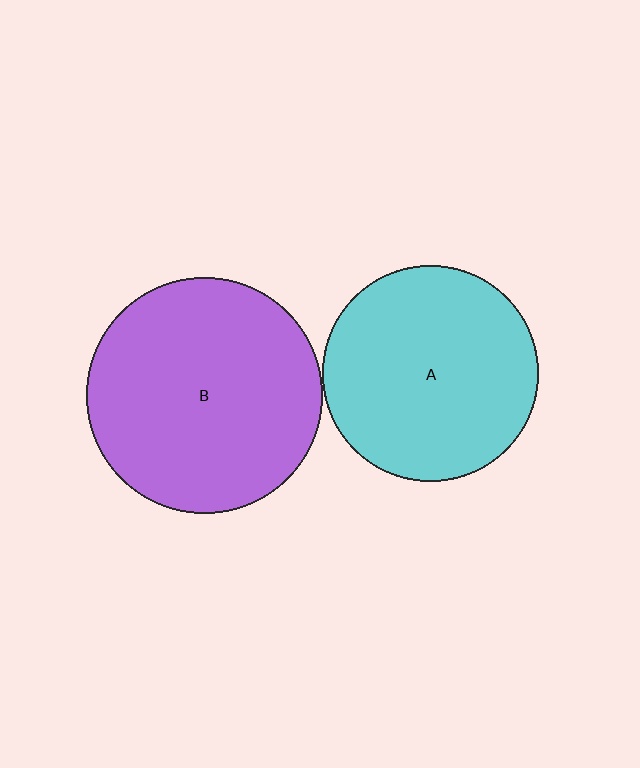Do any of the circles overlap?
No, none of the circles overlap.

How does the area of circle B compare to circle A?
Approximately 1.2 times.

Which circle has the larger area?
Circle B (purple).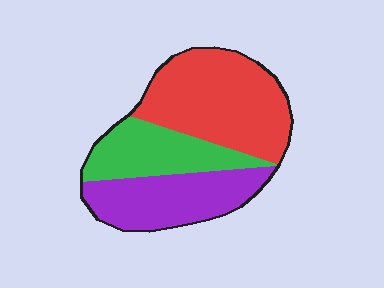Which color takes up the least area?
Green, at roughly 25%.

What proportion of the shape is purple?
Purple covers 30% of the shape.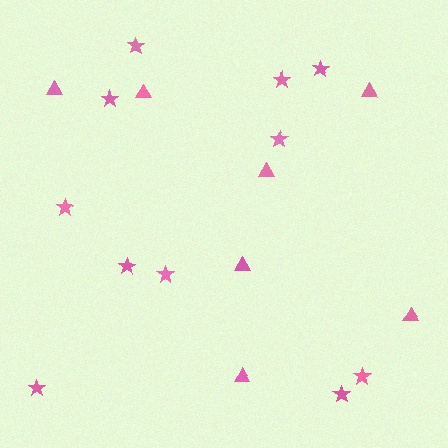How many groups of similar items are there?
There are 2 groups: one group of triangles (7) and one group of stars (11).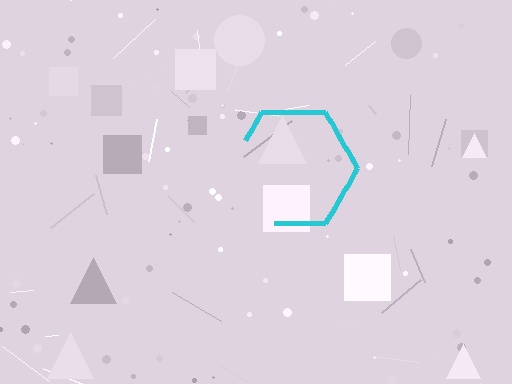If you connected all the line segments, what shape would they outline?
They would outline a hexagon.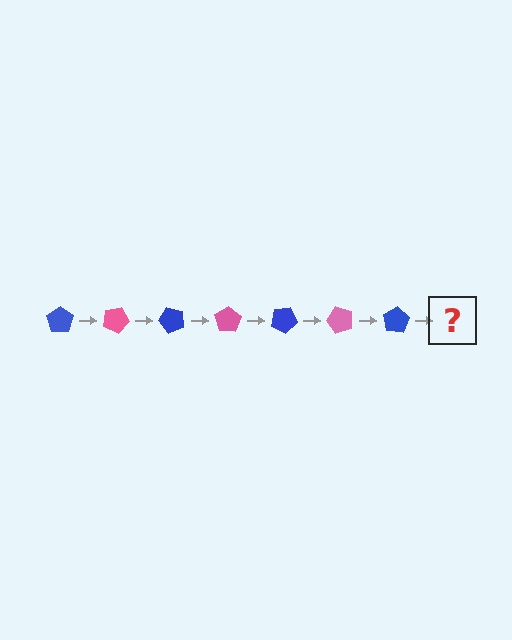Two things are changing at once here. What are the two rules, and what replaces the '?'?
The two rules are that it rotates 25 degrees each step and the color cycles through blue and pink. The '?' should be a pink pentagon, rotated 175 degrees from the start.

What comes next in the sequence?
The next element should be a pink pentagon, rotated 175 degrees from the start.